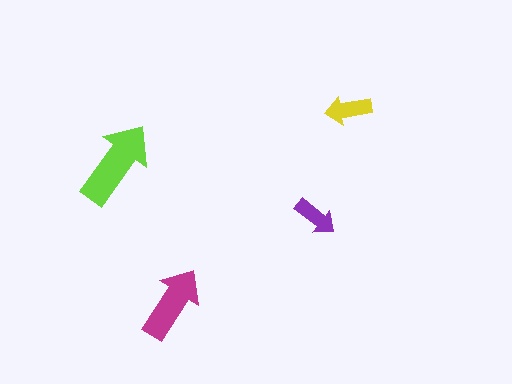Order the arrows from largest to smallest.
the lime one, the magenta one, the yellow one, the purple one.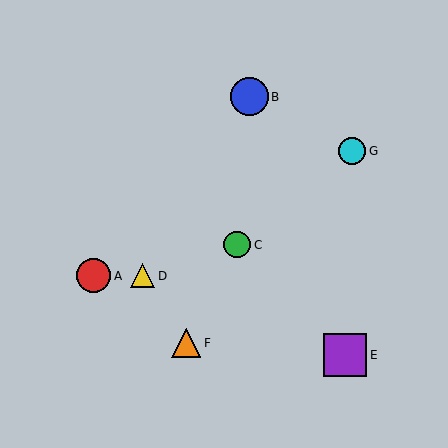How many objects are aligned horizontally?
2 objects (A, D) are aligned horizontally.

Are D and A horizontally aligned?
Yes, both are at y≈276.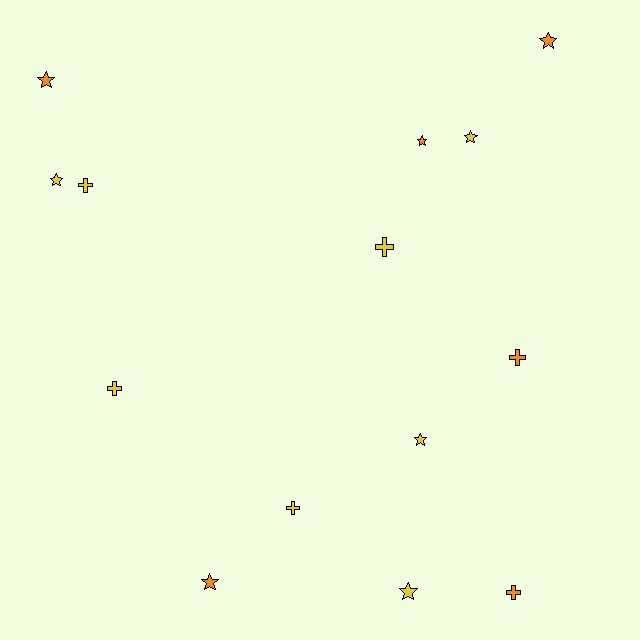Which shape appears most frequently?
Star, with 8 objects.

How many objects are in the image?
There are 14 objects.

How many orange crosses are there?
There are 2 orange crosses.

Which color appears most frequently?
Yellow, with 8 objects.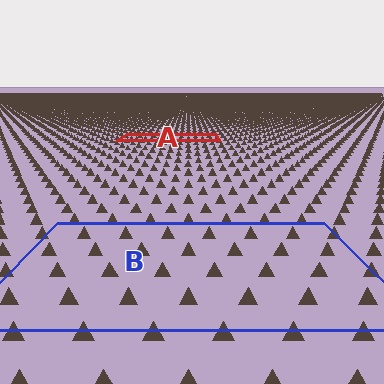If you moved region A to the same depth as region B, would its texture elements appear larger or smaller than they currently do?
They would appear larger. At a closer depth, the same texture elements are projected at a bigger on-screen size.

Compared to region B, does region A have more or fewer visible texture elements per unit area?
Region A has more texture elements per unit area — they are packed more densely because it is farther away.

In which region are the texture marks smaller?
The texture marks are smaller in region A, because it is farther away.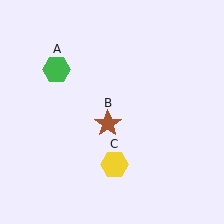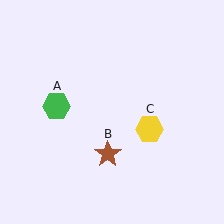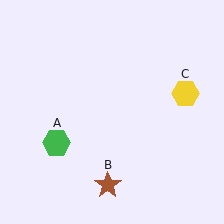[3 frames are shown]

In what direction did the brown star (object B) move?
The brown star (object B) moved down.